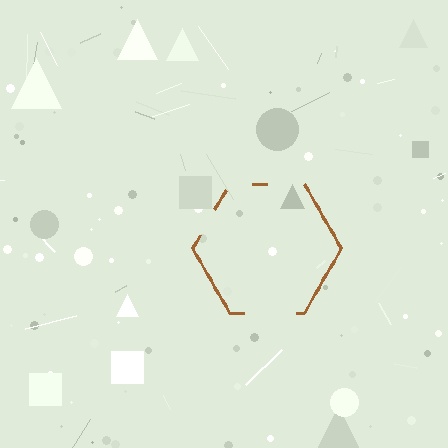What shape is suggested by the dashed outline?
The dashed outline suggests a hexagon.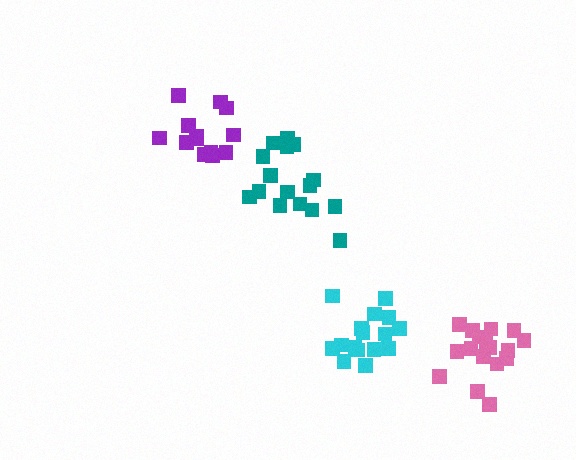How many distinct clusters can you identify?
There are 4 distinct clusters.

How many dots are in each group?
Group 1: 17 dots, Group 2: 16 dots, Group 3: 16 dots, Group 4: 13 dots (62 total).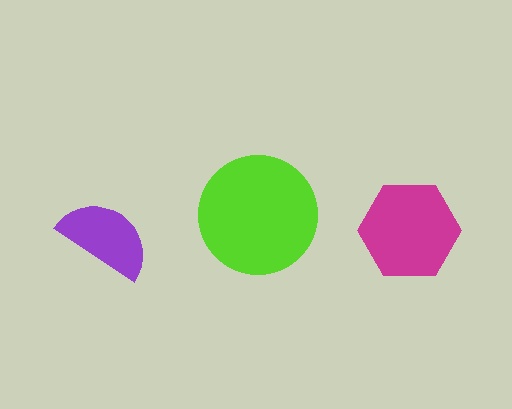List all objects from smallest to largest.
The purple semicircle, the magenta hexagon, the lime circle.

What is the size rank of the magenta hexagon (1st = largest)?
2nd.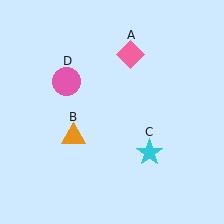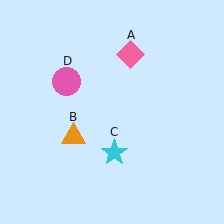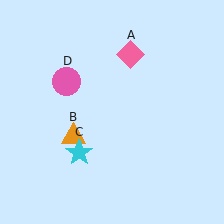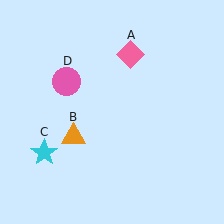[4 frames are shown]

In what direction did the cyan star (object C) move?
The cyan star (object C) moved left.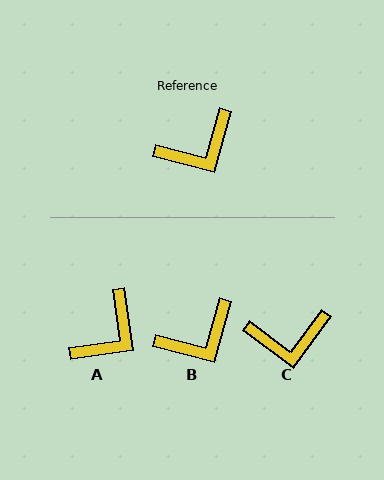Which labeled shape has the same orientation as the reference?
B.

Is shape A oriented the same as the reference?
No, it is off by about 24 degrees.